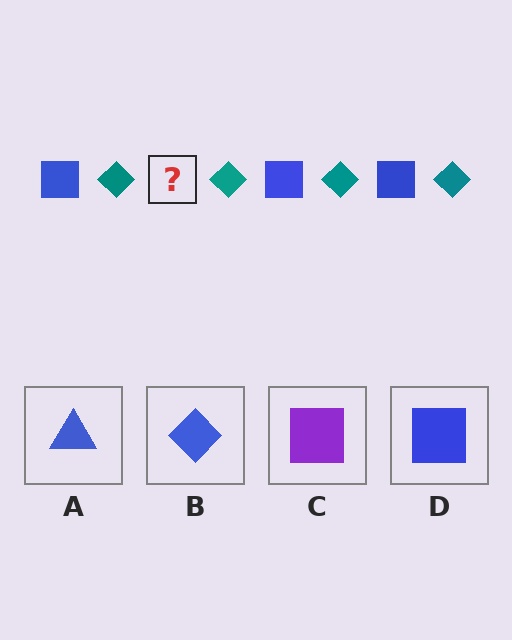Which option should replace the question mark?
Option D.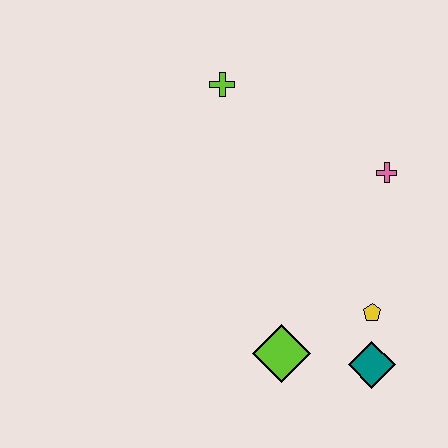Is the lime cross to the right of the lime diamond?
No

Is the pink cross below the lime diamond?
No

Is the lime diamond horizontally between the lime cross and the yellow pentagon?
Yes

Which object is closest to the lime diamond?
The teal diamond is closest to the lime diamond.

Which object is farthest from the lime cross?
The teal diamond is farthest from the lime cross.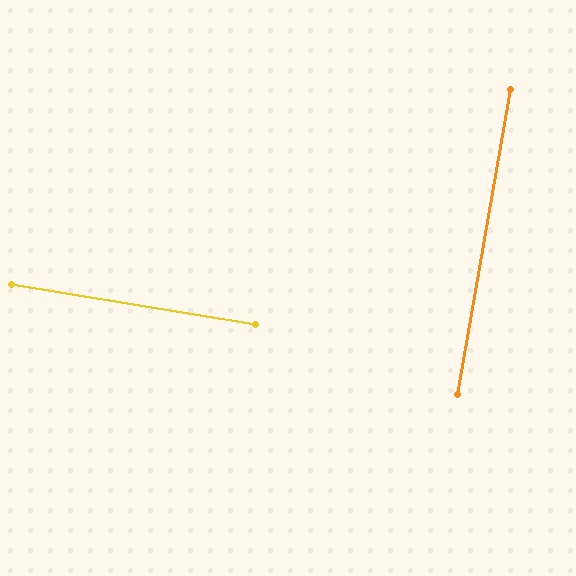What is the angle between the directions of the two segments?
Approximately 89 degrees.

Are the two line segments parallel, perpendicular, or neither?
Perpendicular — they meet at approximately 89°.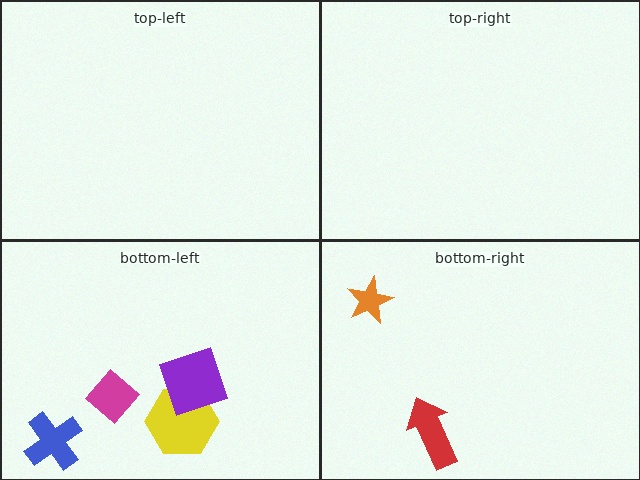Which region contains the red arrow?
The bottom-right region.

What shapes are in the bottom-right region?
The orange star, the red arrow.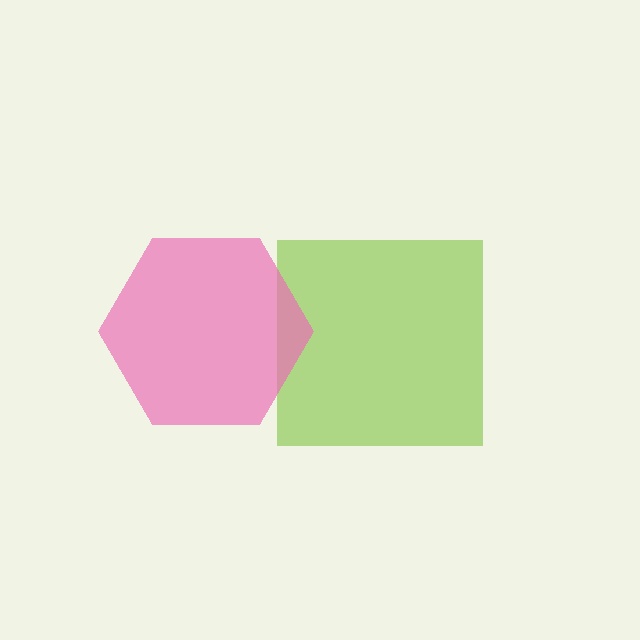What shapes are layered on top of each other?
The layered shapes are: a lime square, a pink hexagon.